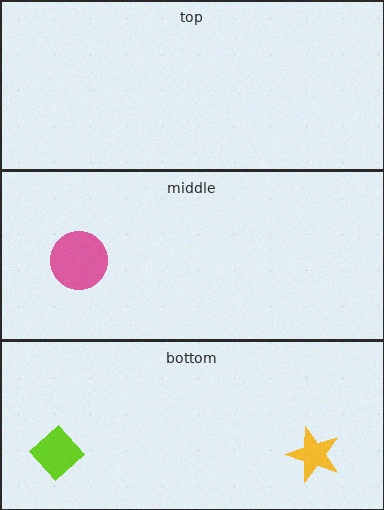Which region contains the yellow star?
The bottom region.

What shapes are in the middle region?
The pink circle.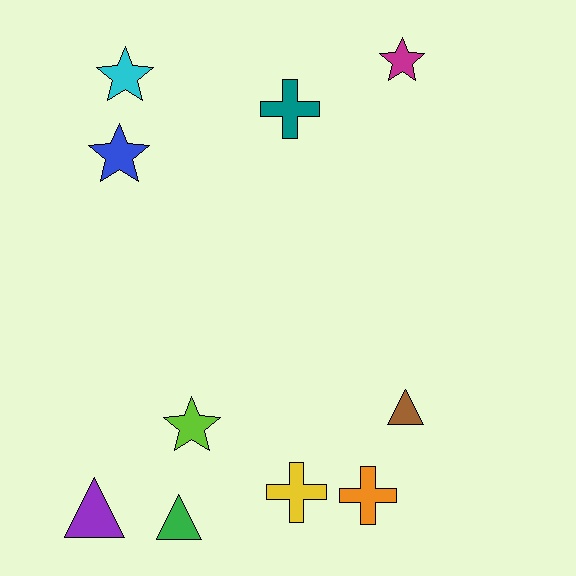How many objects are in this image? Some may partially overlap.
There are 10 objects.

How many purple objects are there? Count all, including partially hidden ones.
There is 1 purple object.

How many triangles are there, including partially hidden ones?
There are 3 triangles.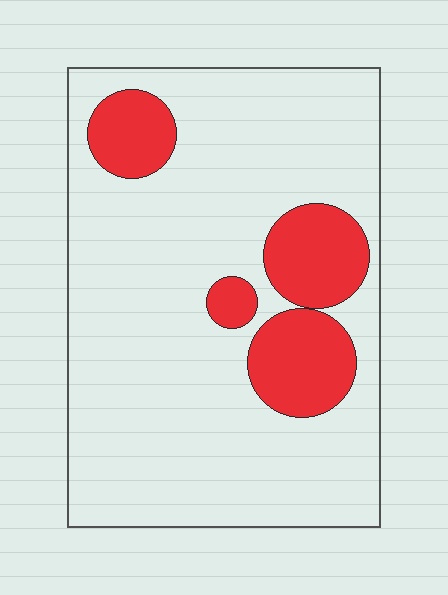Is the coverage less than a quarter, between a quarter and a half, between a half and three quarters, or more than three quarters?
Less than a quarter.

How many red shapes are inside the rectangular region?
4.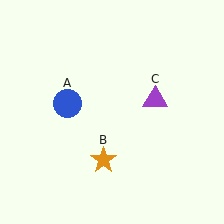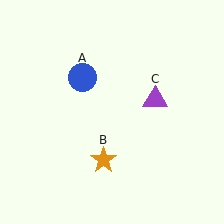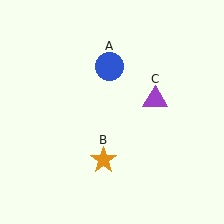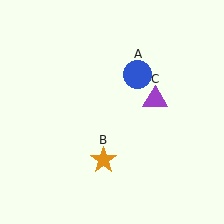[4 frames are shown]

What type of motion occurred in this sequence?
The blue circle (object A) rotated clockwise around the center of the scene.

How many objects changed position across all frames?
1 object changed position: blue circle (object A).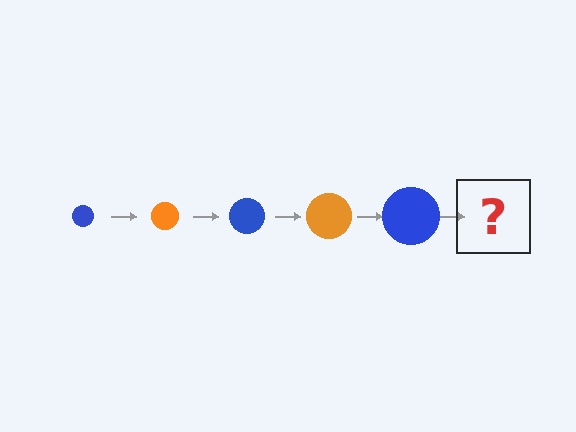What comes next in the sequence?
The next element should be an orange circle, larger than the previous one.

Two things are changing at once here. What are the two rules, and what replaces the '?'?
The two rules are that the circle grows larger each step and the color cycles through blue and orange. The '?' should be an orange circle, larger than the previous one.